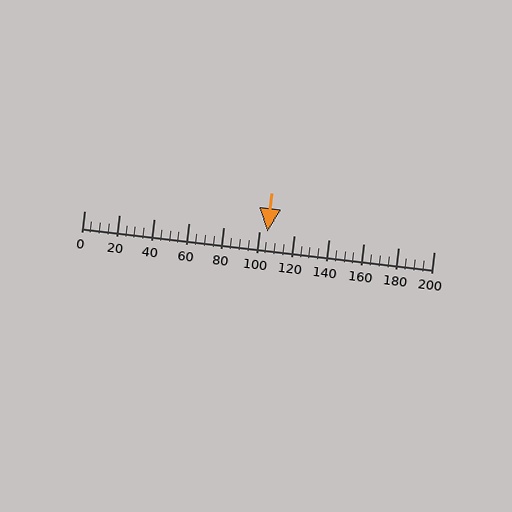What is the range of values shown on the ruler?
The ruler shows values from 0 to 200.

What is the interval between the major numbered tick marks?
The major tick marks are spaced 20 units apart.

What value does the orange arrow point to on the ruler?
The orange arrow points to approximately 105.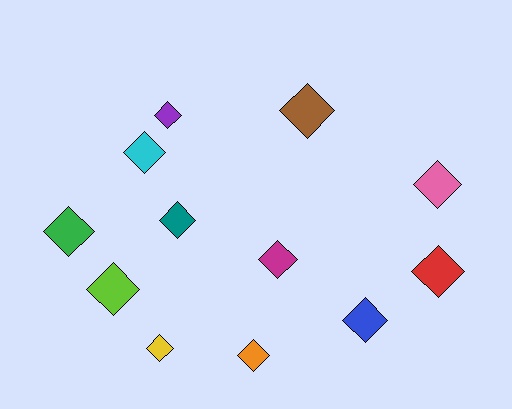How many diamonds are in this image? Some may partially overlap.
There are 12 diamonds.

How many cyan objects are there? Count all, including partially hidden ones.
There is 1 cyan object.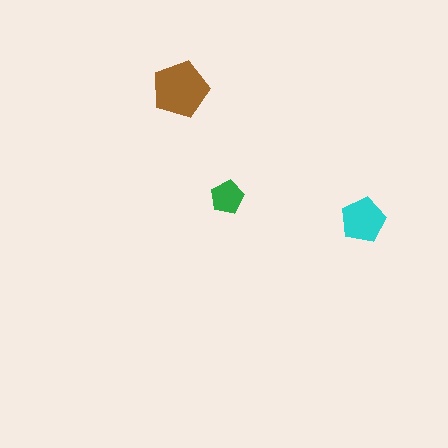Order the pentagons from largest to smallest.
the brown one, the cyan one, the green one.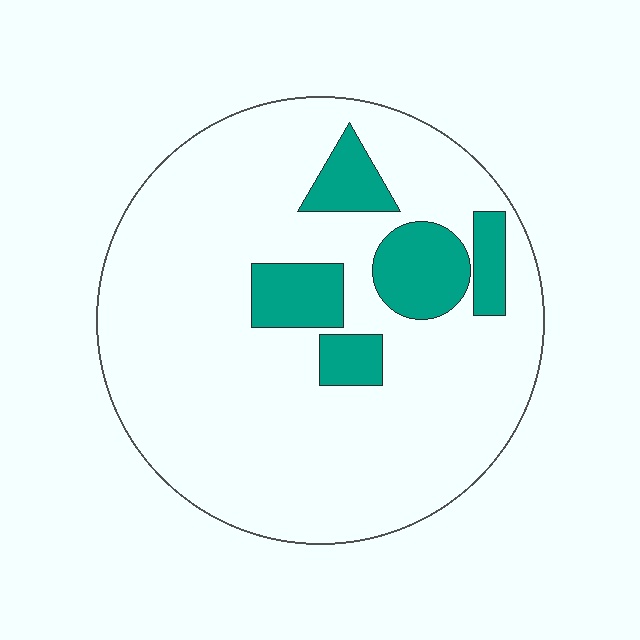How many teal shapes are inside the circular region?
5.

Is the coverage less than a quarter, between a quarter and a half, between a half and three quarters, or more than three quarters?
Less than a quarter.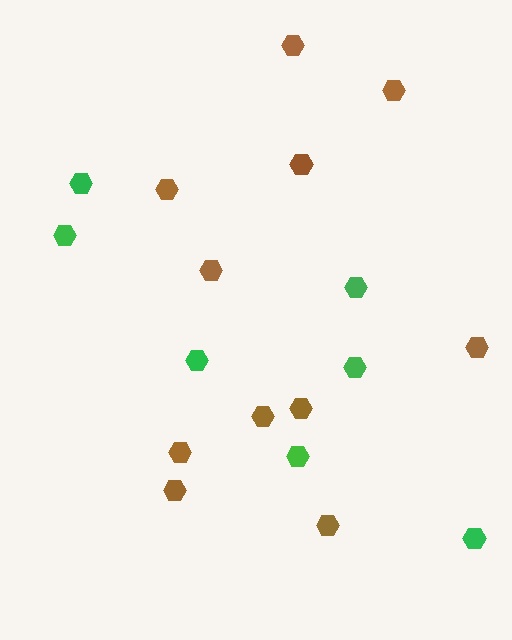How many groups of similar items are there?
There are 2 groups: one group of green hexagons (7) and one group of brown hexagons (11).